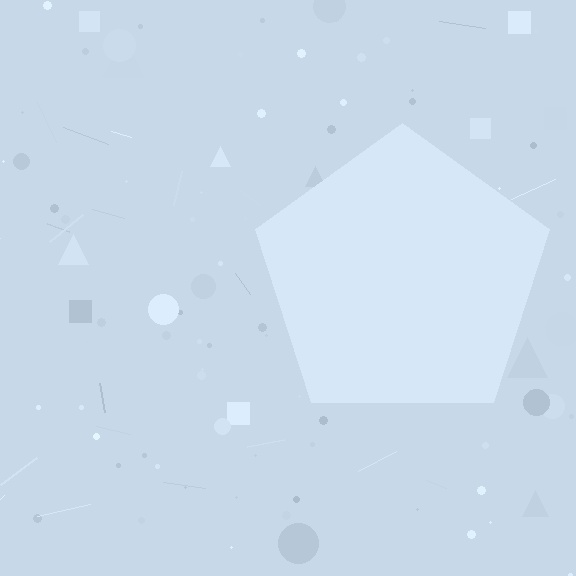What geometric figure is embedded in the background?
A pentagon is embedded in the background.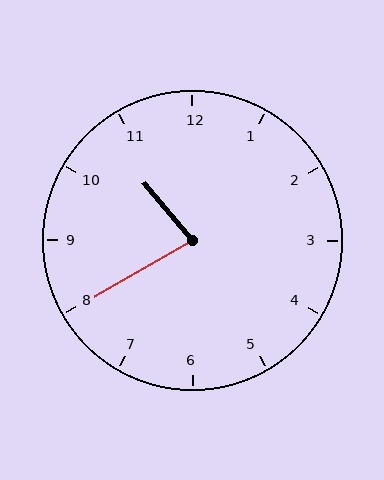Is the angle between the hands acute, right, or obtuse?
It is acute.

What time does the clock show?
10:40.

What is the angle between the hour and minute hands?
Approximately 80 degrees.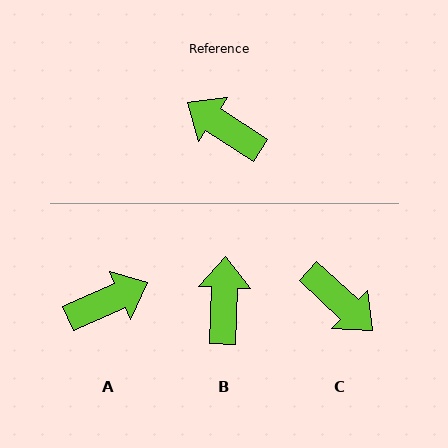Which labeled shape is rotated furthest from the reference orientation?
C, about 170 degrees away.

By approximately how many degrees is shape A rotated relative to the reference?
Approximately 123 degrees clockwise.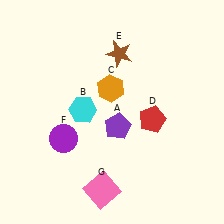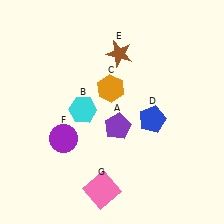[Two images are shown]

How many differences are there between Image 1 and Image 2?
There is 1 difference between the two images.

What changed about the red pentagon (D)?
In Image 1, D is red. In Image 2, it changed to blue.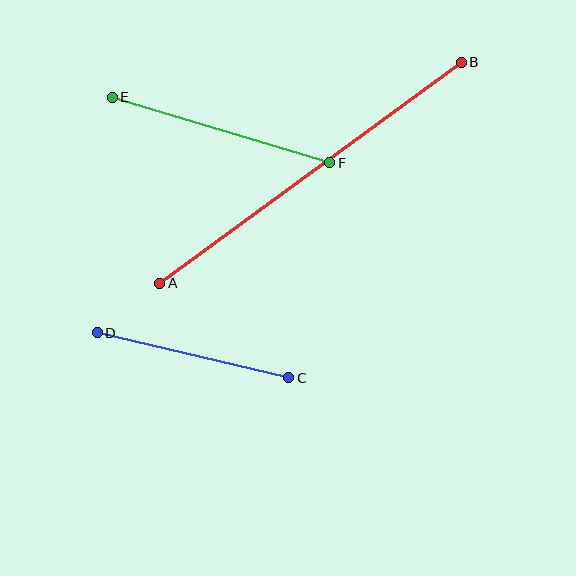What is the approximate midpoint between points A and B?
The midpoint is at approximately (311, 173) pixels.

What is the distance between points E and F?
The distance is approximately 227 pixels.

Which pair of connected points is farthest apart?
Points A and B are farthest apart.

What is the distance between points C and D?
The distance is approximately 197 pixels.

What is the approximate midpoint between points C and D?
The midpoint is at approximately (193, 355) pixels.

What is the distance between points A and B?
The distance is approximately 374 pixels.